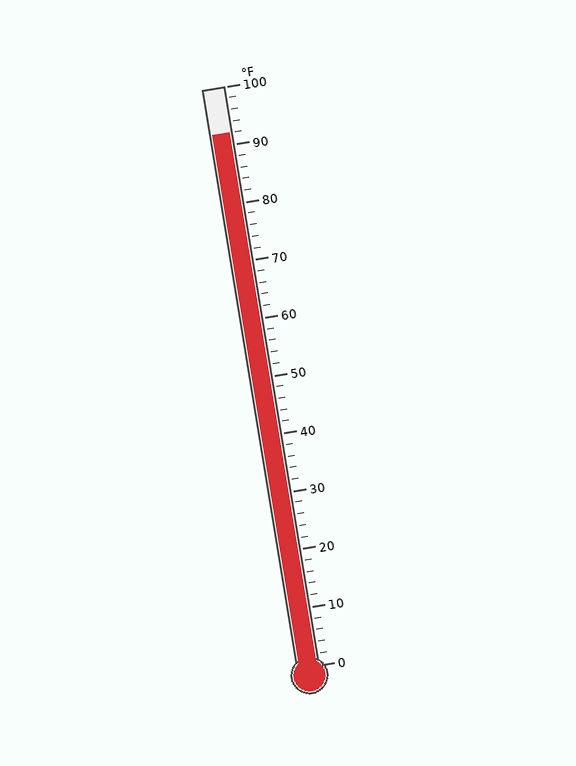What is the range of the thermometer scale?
The thermometer scale ranges from 0°F to 100°F.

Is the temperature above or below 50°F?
The temperature is above 50°F.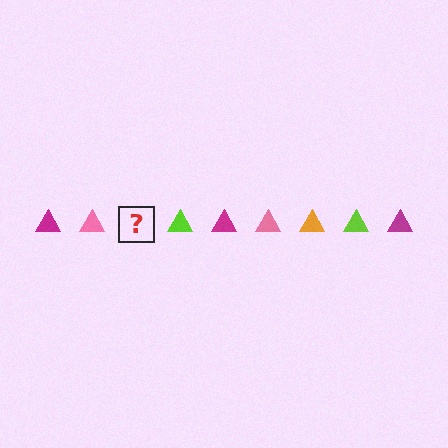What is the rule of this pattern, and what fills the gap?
The rule is that the pattern cycles through magenta, pink, orange, lime triangles. The gap should be filled with an orange triangle.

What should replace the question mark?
The question mark should be replaced with an orange triangle.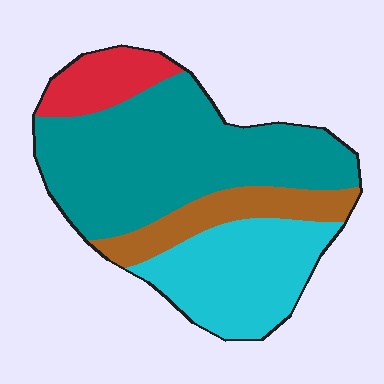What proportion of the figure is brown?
Brown covers roughly 15% of the figure.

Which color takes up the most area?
Teal, at roughly 50%.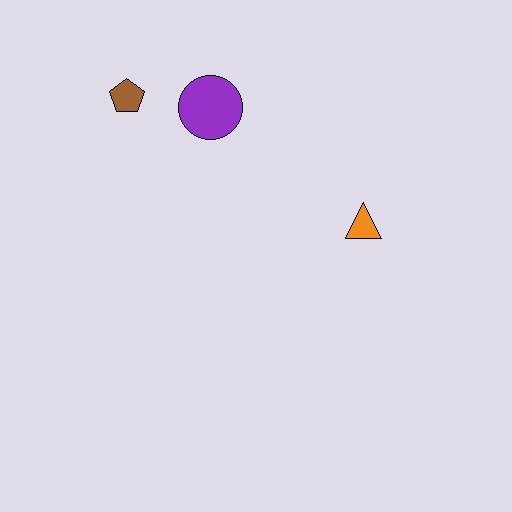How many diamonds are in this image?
There are no diamonds.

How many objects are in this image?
There are 3 objects.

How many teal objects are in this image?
There are no teal objects.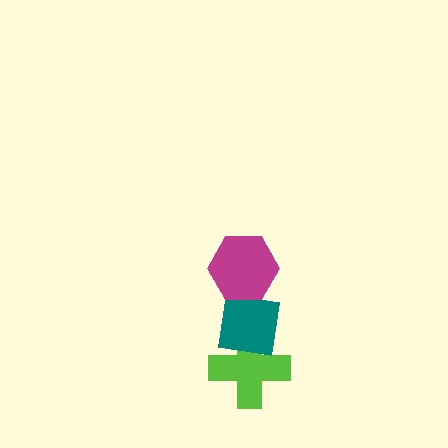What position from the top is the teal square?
The teal square is 2nd from the top.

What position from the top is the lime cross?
The lime cross is 3rd from the top.